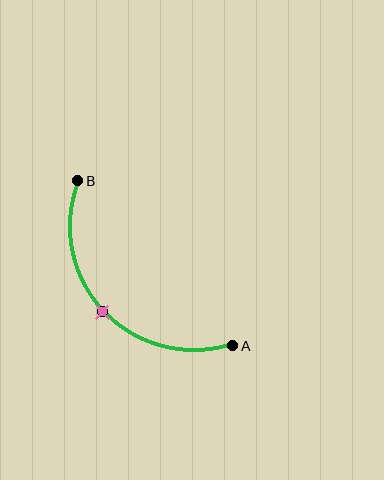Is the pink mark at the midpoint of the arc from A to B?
Yes. The pink mark lies on the arc at equal arc-length from both A and B — it is the arc midpoint.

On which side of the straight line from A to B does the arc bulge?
The arc bulges below and to the left of the straight line connecting A and B.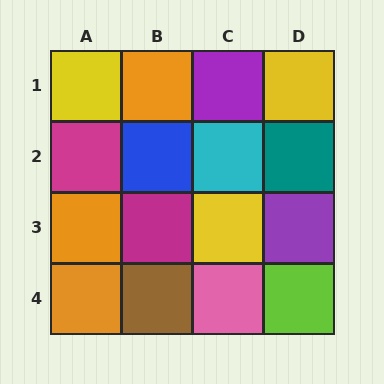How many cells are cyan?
1 cell is cyan.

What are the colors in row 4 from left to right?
Orange, brown, pink, lime.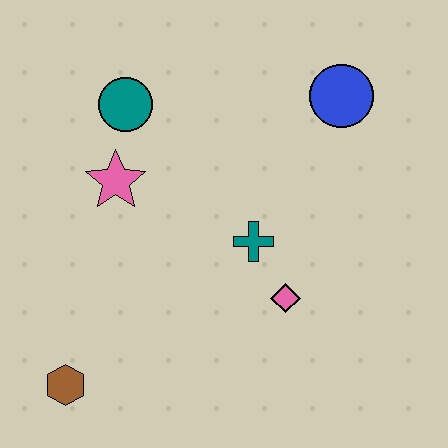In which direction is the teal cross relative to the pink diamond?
The teal cross is above the pink diamond.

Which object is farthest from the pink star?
The blue circle is farthest from the pink star.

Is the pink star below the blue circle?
Yes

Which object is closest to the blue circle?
The teal cross is closest to the blue circle.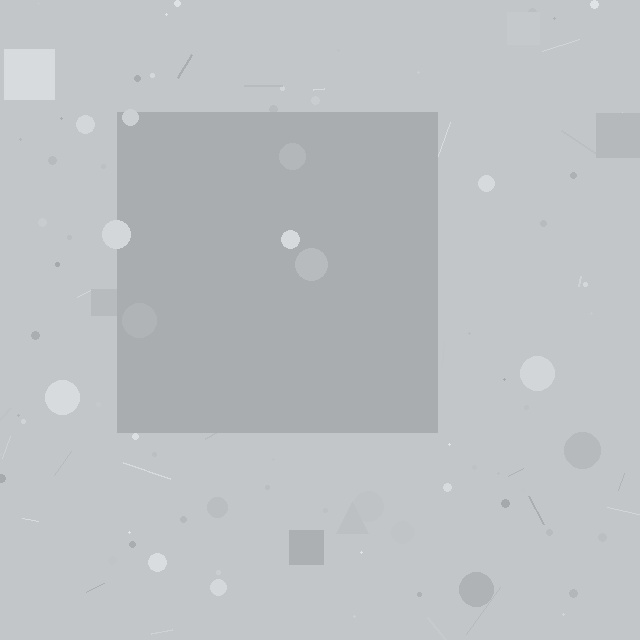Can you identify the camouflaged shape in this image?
The camouflaged shape is a square.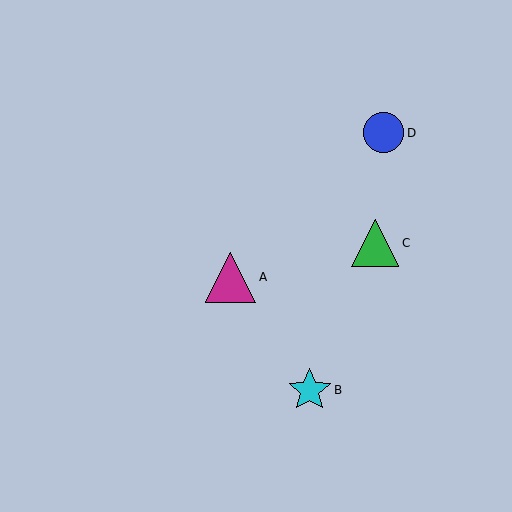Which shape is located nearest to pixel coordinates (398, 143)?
The blue circle (labeled D) at (384, 133) is nearest to that location.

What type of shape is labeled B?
Shape B is a cyan star.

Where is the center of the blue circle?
The center of the blue circle is at (384, 133).